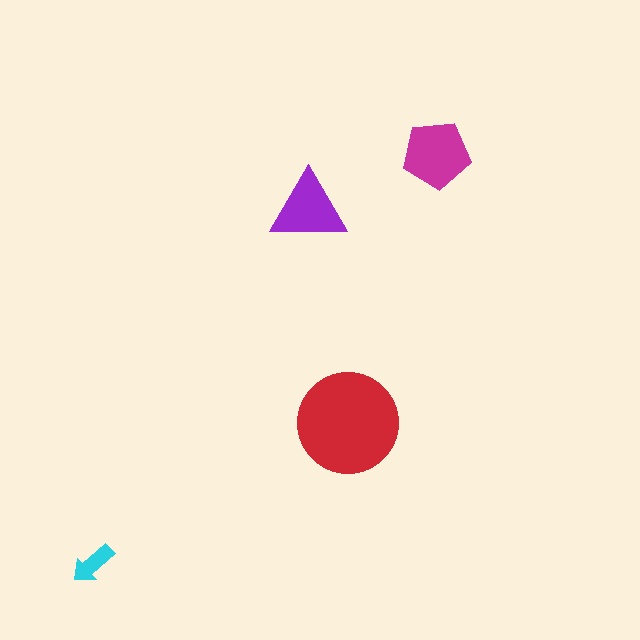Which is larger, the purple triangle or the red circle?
The red circle.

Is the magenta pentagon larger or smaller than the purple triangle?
Larger.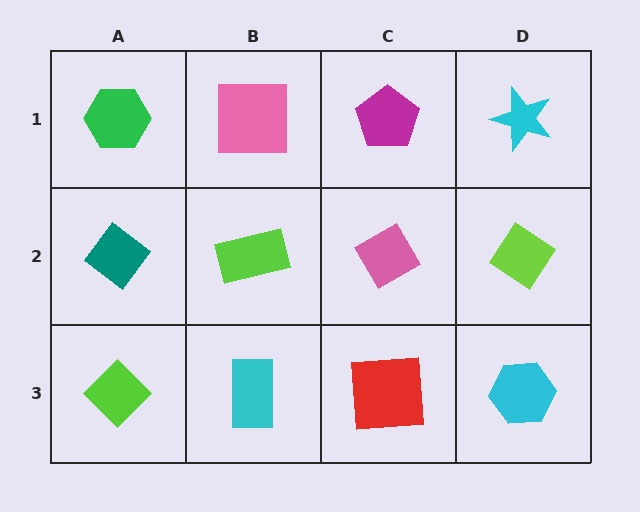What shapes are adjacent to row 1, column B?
A lime rectangle (row 2, column B), a green hexagon (row 1, column A), a magenta pentagon (row 1, column C).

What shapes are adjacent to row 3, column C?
A pink diamond (row 2, column C), a cyan rectangle (row 3, column B), a cyan hexagon (row 3, column D).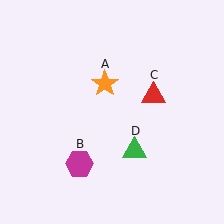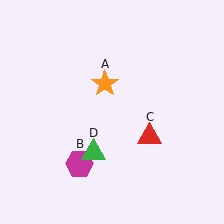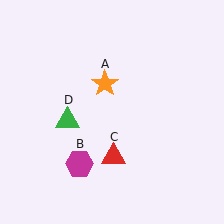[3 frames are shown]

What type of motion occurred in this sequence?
The red triangle (object C), green triangle (object D) rotated clockwise around the center of the scene.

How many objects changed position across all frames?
2 objects changed position: red triangle (object C), green triangle (object D).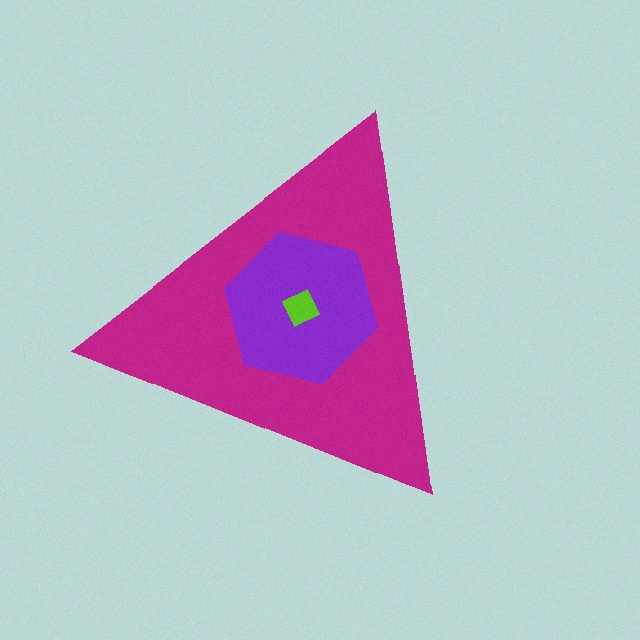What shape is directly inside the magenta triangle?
The purple hexagon.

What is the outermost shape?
The magenta triangle.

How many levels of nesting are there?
3.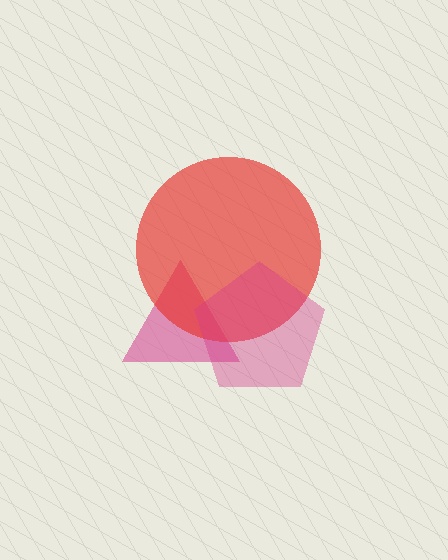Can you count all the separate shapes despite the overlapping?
Yes, there are 3 separate shapes.